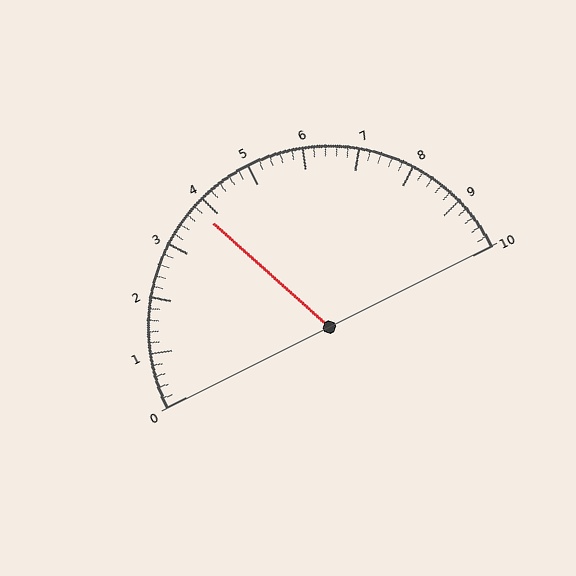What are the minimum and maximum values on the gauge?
The gauge ranges from 0 to 10.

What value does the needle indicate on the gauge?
The needle indicates approximately 3.8.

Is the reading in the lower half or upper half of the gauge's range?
The reading is in the lower half of the range (0 to 10).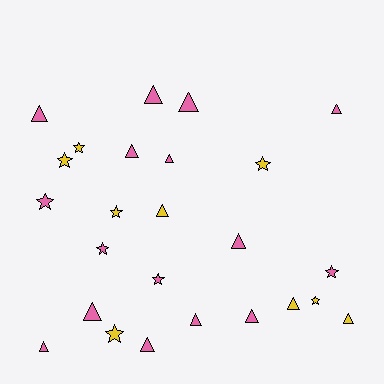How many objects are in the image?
There are 25 objects.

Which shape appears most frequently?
Triangle, with 15 objects.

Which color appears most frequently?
Pink, with 16 objects.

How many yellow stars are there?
There are 6 yellow stars.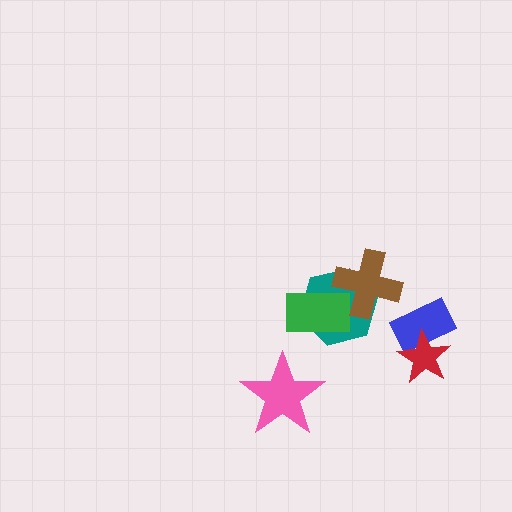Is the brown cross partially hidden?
No, no other shape covers it.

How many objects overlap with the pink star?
0 objects overlap with the pink star.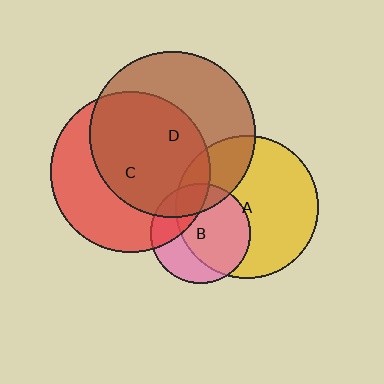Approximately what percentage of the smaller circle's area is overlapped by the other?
Approximately 65%.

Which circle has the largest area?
Circle D (brown).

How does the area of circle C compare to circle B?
Approximately 2.6 times.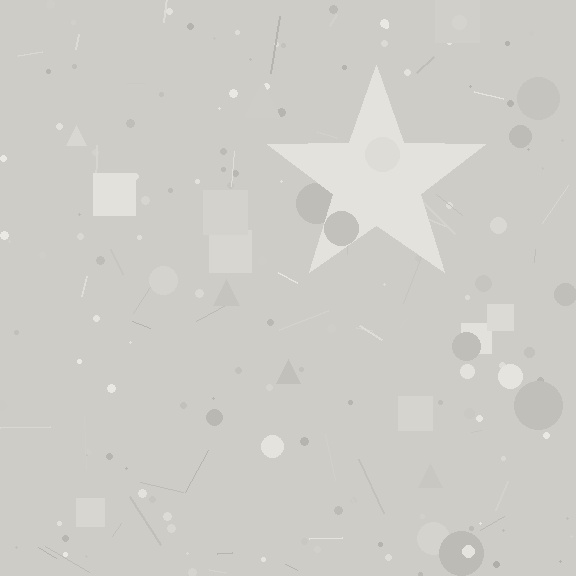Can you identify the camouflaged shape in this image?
The camouflaged shape is a star.